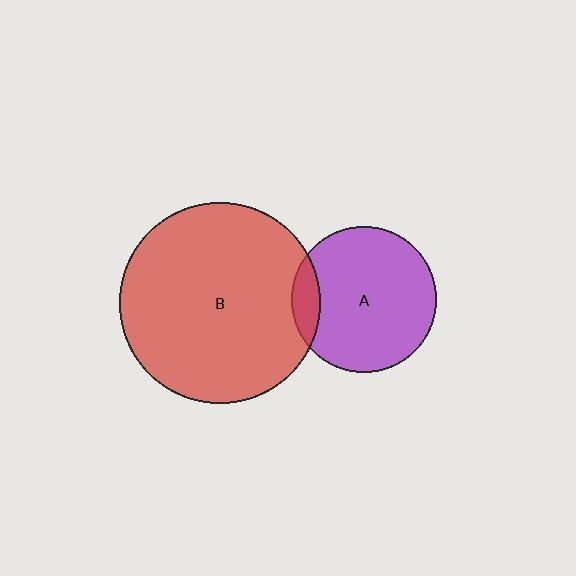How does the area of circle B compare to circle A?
Approximately 1.9 times.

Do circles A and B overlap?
Yes.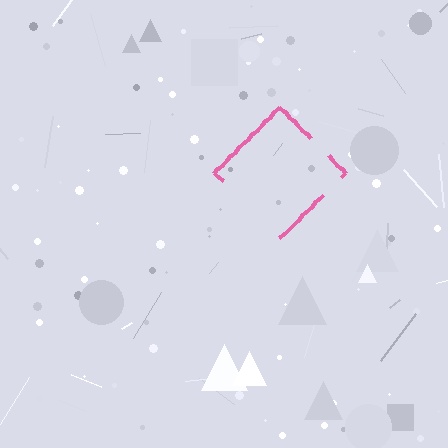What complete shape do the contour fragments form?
The contour fragments form a diamond.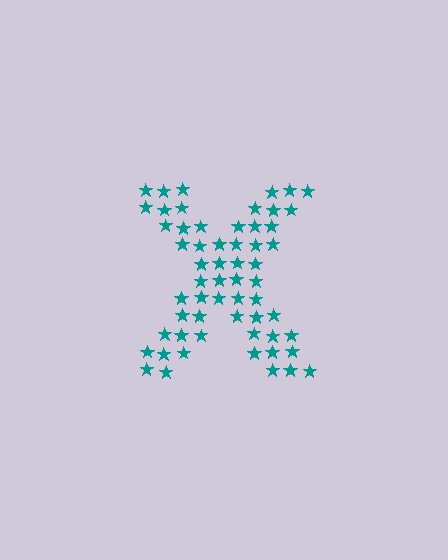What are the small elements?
The small elements are stars.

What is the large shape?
The large shape is the letter X.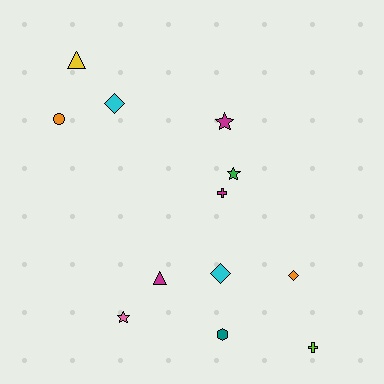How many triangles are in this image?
There are 2 triangles.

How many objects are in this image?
There are 12 objects.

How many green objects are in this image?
There is 1 green object.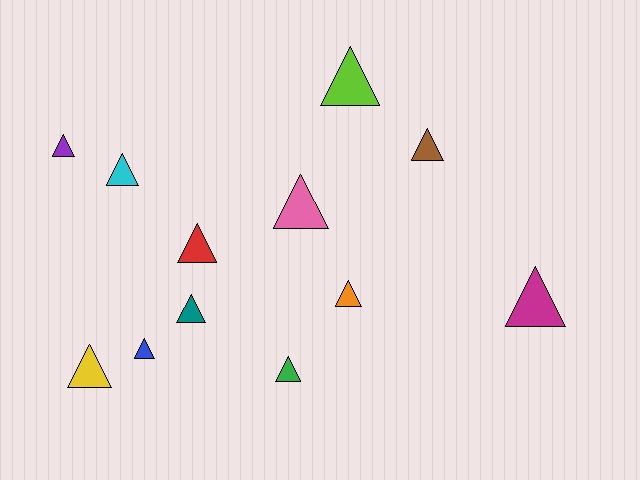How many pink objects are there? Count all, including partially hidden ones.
There is 1 pink object.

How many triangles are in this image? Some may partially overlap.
There are 12 triangles.